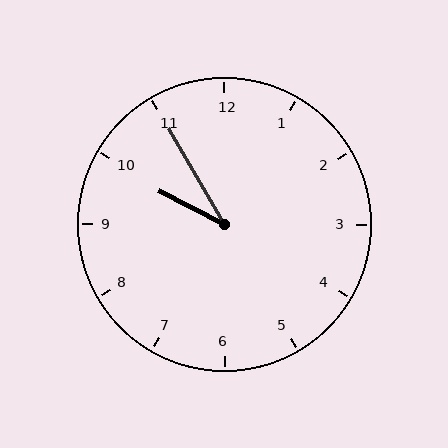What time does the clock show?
9:55.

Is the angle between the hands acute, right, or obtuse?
It is acute.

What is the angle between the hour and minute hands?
Approximately 32 degrees.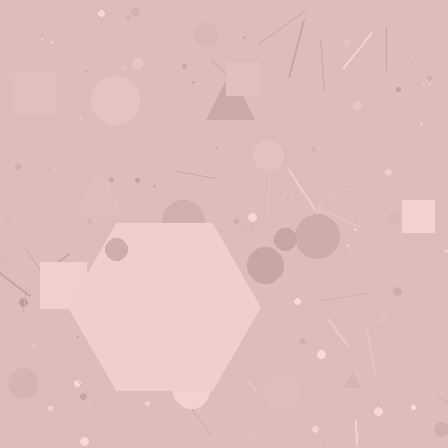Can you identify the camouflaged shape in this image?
The camouflaged shape is a hexagon.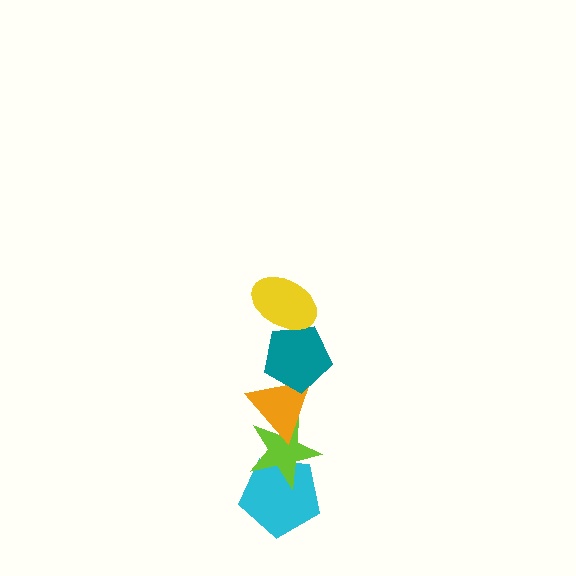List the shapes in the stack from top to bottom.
From top to bottom: the yellow ellipse, the teal pentagon, the orange triangle, the lime star, the cyan pentagon.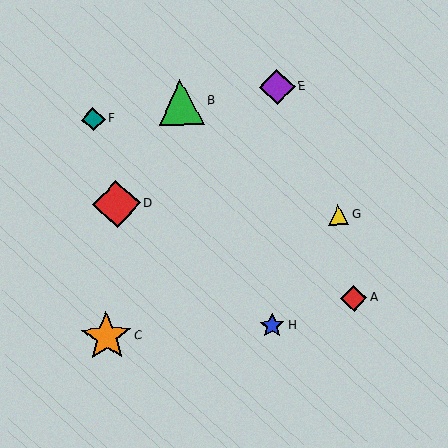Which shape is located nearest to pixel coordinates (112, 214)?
The red diamond (labeled D) at (117, 204) is nearest to that location.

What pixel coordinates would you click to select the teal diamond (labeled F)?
Click at (93, 119) to select the teal diamond F.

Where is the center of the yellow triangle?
The center of the yellow triangle is at (338, 215).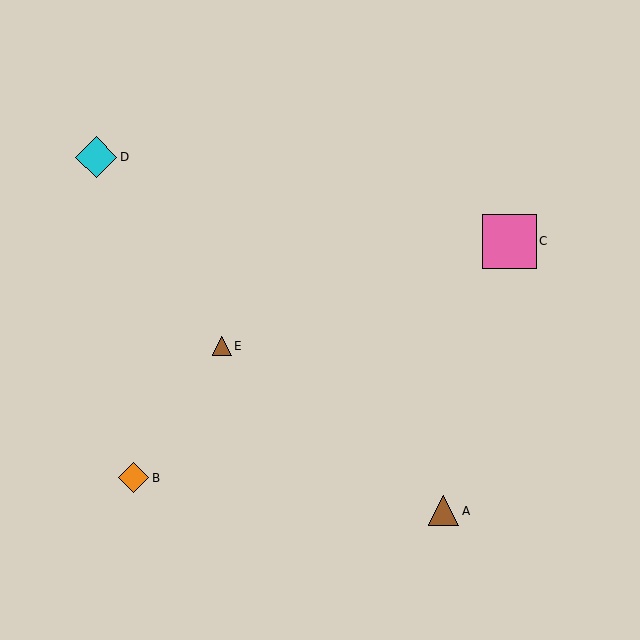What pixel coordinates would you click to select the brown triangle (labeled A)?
Click at (444, 511) to select the brown triangle A.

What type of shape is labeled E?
Shape E is a brown triangle.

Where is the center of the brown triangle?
The center of the brown triangle is at (444, 511).